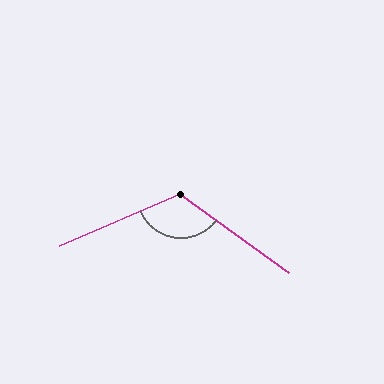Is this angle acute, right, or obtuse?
It is obtuse.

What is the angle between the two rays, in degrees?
Approximately 121 degrees.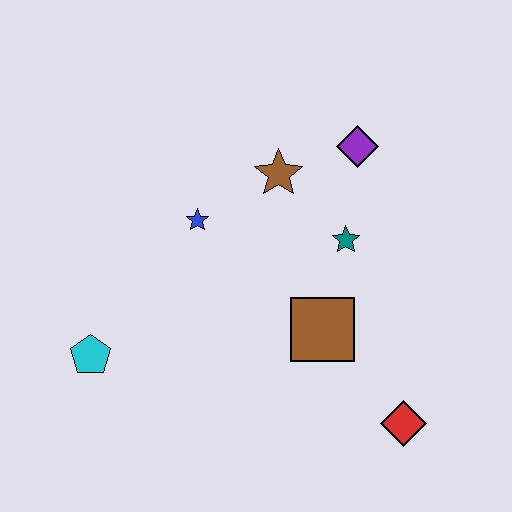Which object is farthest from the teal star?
The cyan pentagon is farthest from the teal star.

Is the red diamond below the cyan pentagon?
Yes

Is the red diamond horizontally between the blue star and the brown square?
No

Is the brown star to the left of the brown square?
Yes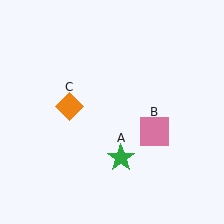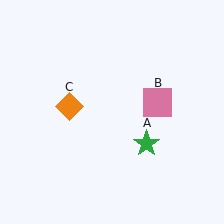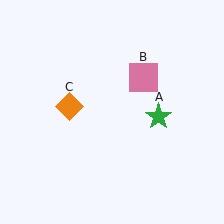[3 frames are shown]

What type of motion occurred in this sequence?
The green star (object A), pink square (object B) rotated counterclockwise around the center of the scene.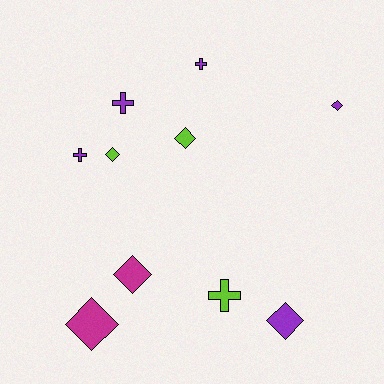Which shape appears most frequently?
Diamond, with 6 objects.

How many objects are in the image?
There are 10 objects.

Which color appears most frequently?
Purple, with 5 objects.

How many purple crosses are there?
There are 3 purple crosses.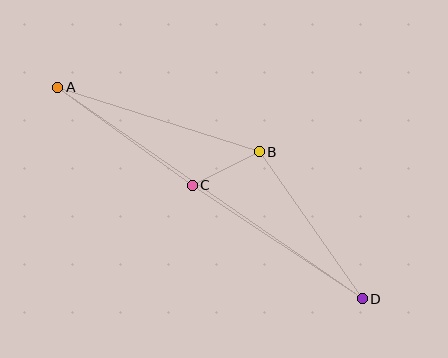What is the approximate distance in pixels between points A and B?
The distance between A and B is approximately 212 pixels.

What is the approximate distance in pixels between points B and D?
The distance between B and D is approximately 179 pixels.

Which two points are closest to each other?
Points B and C are closest to each other.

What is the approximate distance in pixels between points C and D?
The distance between C and D is approximately 205 pixels.